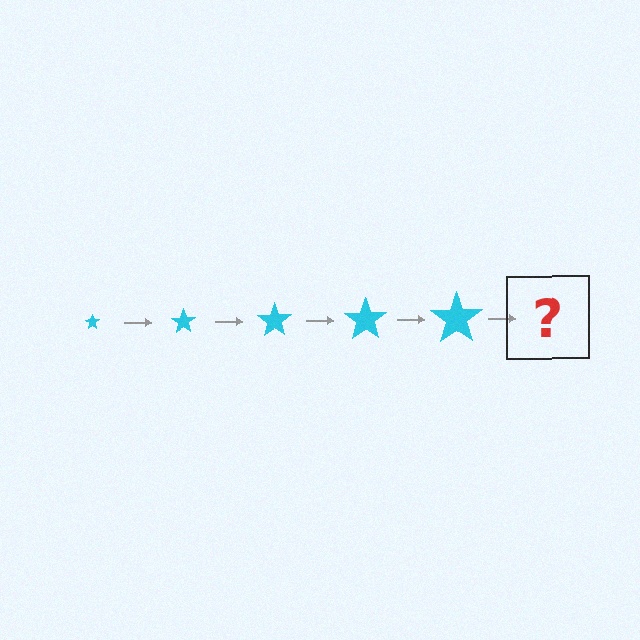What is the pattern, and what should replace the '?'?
The pattern is that the star gets progressively larger each step. The '?' should be a cyan star, larger than the previous one.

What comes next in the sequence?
The next element should be a cyan star, larger than the previous one.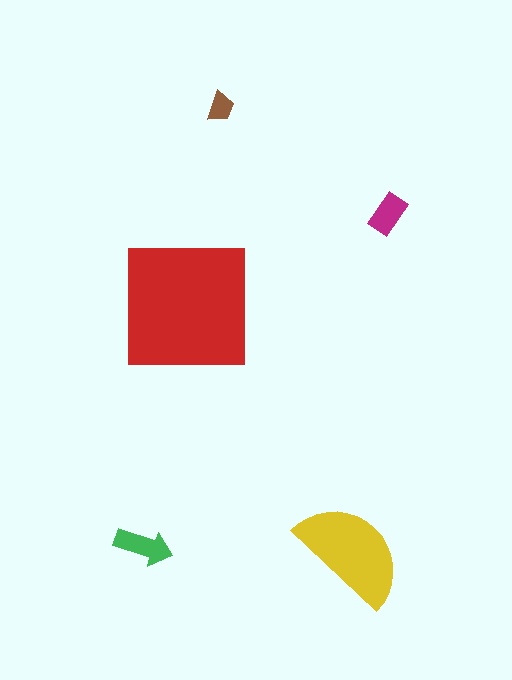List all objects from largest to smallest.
The red square, the yellow semicircle, the green arrow, the magenta rectangle, the brown trapezoid.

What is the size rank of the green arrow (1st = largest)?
3rd.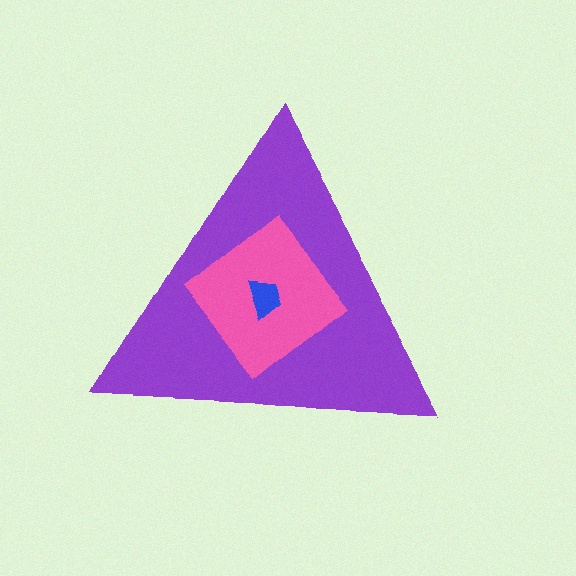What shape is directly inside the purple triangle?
The pink diamond.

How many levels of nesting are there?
3.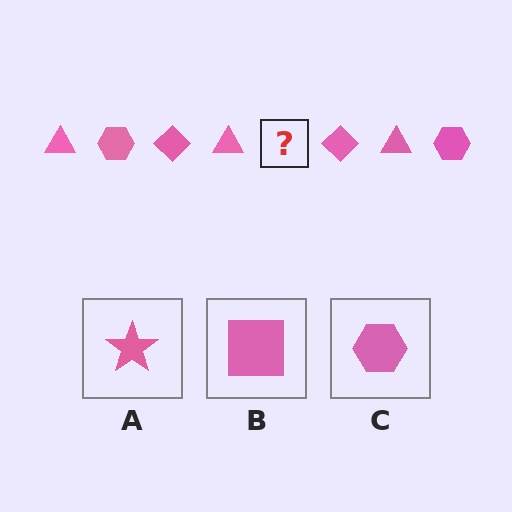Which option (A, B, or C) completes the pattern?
C.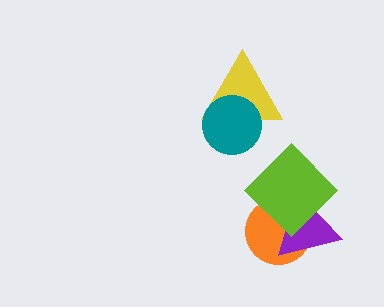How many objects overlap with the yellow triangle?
1 object overlaps with the yellow triangle.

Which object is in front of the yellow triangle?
The teal circle is in front of the yellow triangle.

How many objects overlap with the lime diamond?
2 objects overlap with the lime diamond.